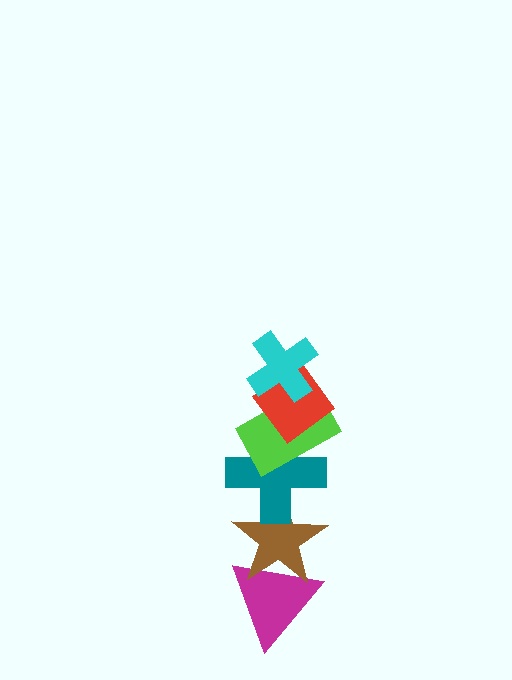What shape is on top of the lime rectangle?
The red diamond is on top of the lime rectangle.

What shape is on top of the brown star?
The teal cross is on top of the brown star.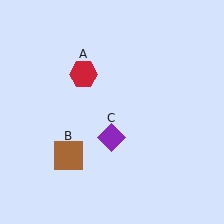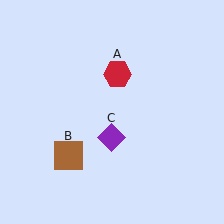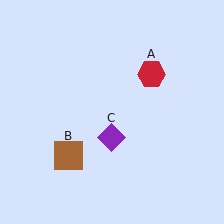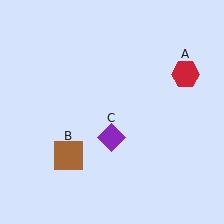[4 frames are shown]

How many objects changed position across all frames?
1 object changed position: red hexagon (object A).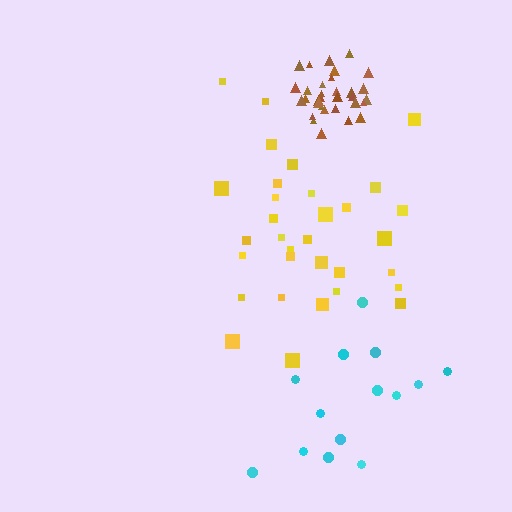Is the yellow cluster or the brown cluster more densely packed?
Brown.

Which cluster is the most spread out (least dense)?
Cyan.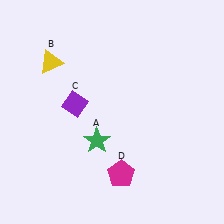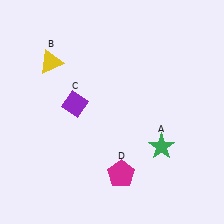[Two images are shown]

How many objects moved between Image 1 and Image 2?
1 object moved between the two images.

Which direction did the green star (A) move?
The green star (A) moved right.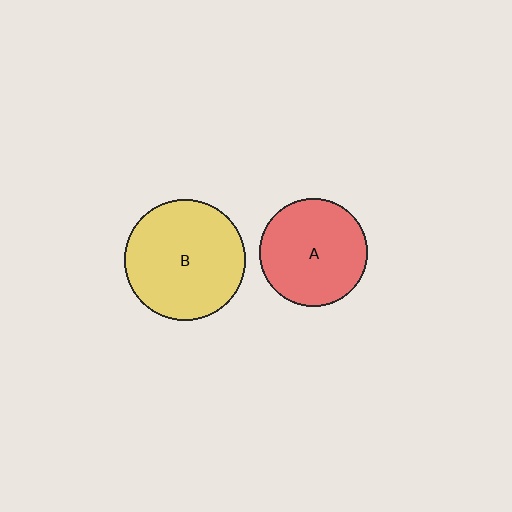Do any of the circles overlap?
No, none of the circles overlap.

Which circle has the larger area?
Circle B (yellow).